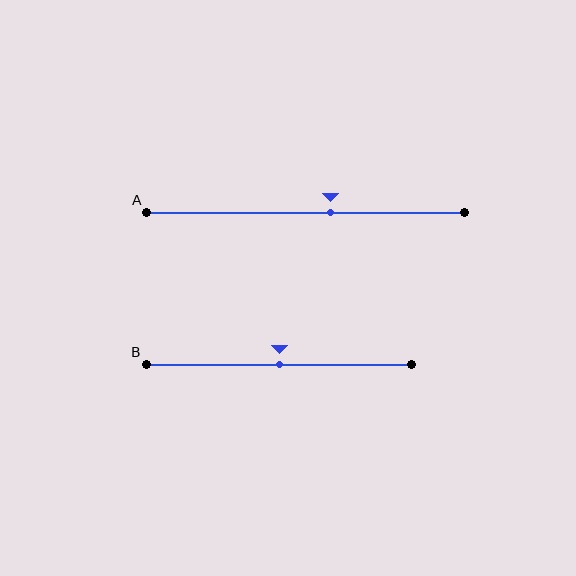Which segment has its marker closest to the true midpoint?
Segment B has its marker closest to the true midpoint.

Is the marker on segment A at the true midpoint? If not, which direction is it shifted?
No, the marker on segment A is shifted to the right by about 8% of the segment length.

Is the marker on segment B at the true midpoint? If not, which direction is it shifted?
Yes, the marker on segment B is at the true midpoint.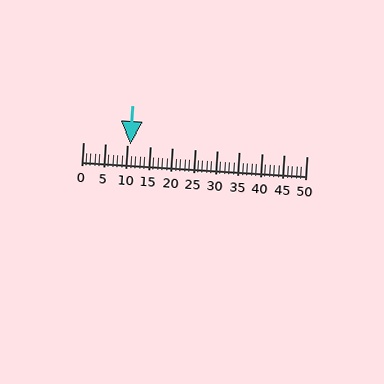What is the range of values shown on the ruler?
The ruler shows values from 0 to 50.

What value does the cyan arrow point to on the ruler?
The cyan arrow points to approximately 11.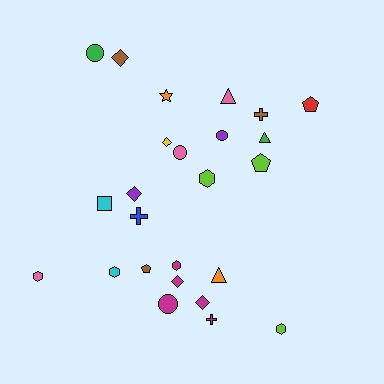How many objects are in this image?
There are 25 objects.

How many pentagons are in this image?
There are 3 pentagons.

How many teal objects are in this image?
There are no teal objects.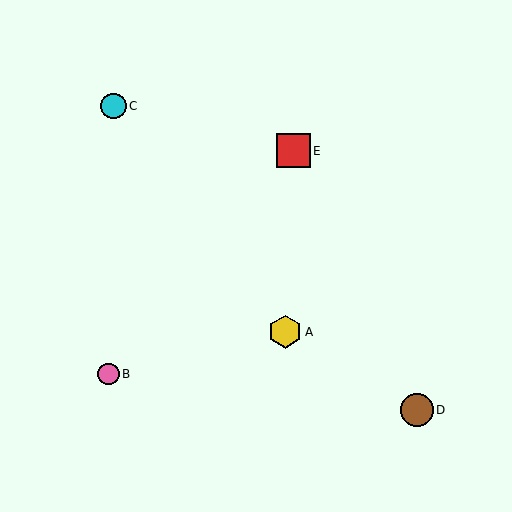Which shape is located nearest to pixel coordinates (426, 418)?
The brown circle (labeled D) at (417, 410) is nearest to that location.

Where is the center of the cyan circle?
The center of the cyan circle is at (113, 106).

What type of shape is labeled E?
Shape E is a red square.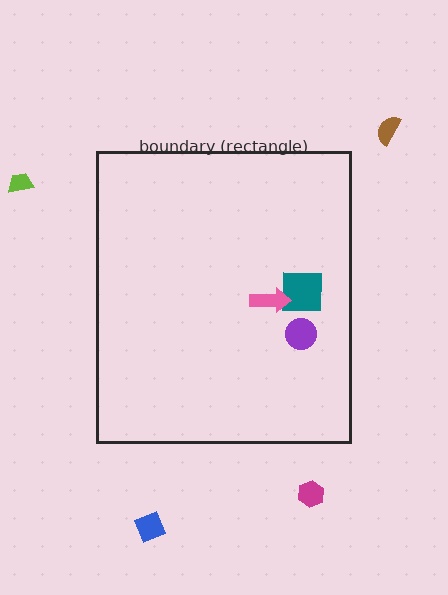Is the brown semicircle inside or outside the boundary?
Outside.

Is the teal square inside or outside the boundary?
Inside.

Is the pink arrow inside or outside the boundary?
Inside.